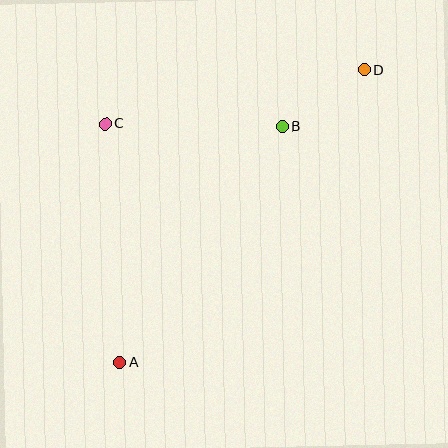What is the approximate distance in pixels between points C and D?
The distance between C and D is approximately 264 pixels.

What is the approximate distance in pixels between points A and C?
The distance between A and C is approximately 239 pixels.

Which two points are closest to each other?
Points B and D are closest to each other.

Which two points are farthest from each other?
Points A and D are farthest from each other.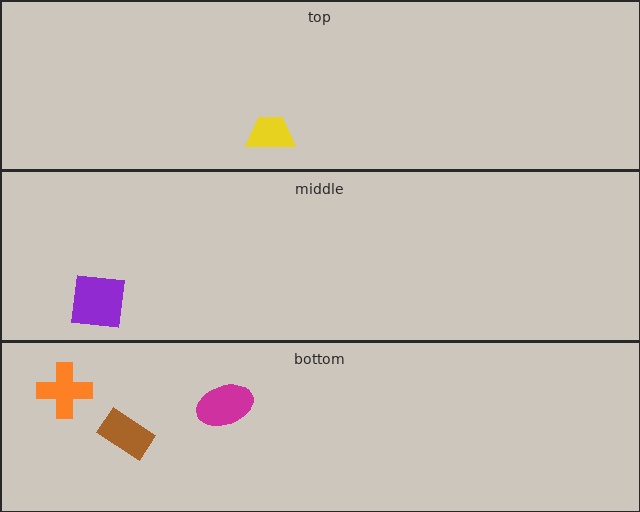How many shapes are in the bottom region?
3.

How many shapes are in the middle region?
1.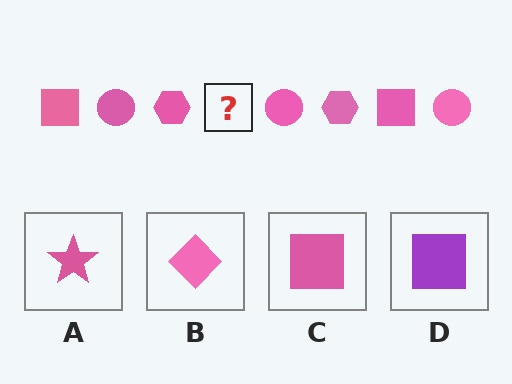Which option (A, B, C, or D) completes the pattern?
C.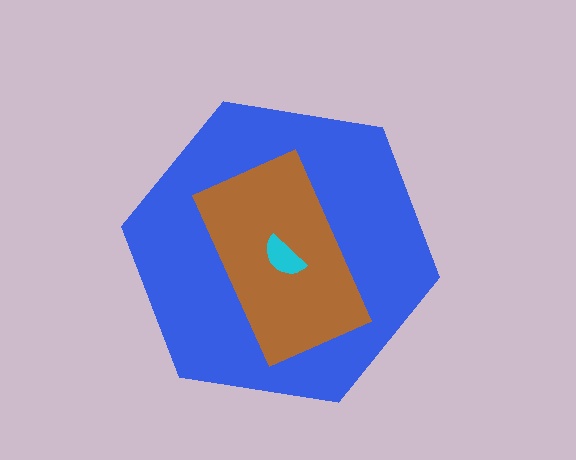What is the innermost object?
The cyan semicircle.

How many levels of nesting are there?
3.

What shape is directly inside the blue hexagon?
The brown rectangle.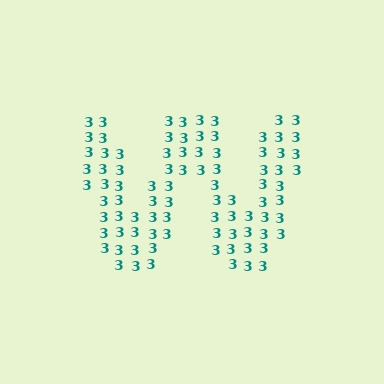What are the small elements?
The small elements are digit 3's.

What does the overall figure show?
The overall figure shows the letter W.